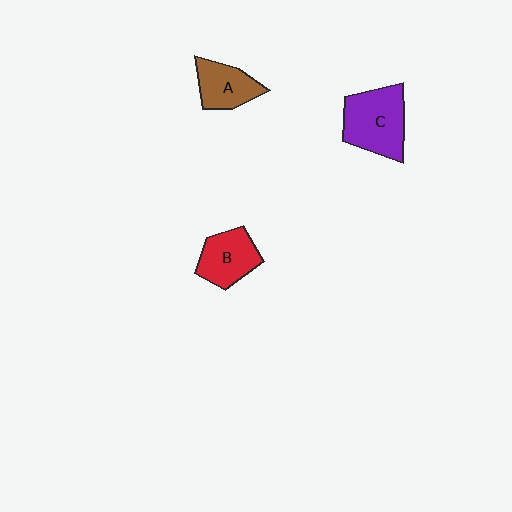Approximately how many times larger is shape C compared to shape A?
Approximately 1.5 times.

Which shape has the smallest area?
Shape A (brown).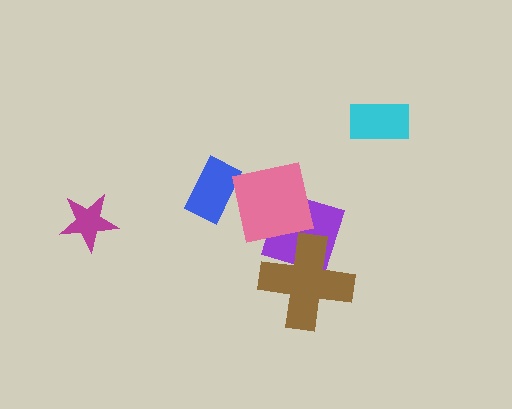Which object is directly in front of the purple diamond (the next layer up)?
The brown cross is directly in front of the purple diamond.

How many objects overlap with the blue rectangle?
1 object overlaps with the blue rectangle.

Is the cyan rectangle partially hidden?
No, no other shape covers it.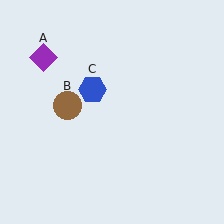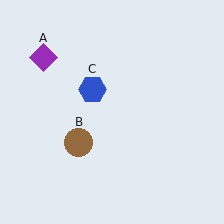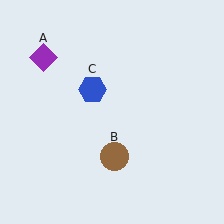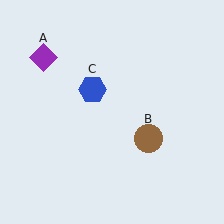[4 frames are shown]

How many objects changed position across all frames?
1 object changed position: brown circle (object B).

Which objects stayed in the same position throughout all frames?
Purple diamond (object A) and blue hexagon (object C) remained stationary.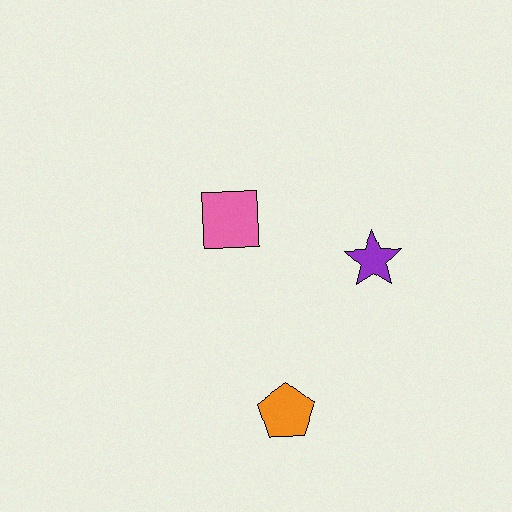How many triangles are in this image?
There are no triangles.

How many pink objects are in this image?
There is 1 pink object.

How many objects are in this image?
There are 3 objects.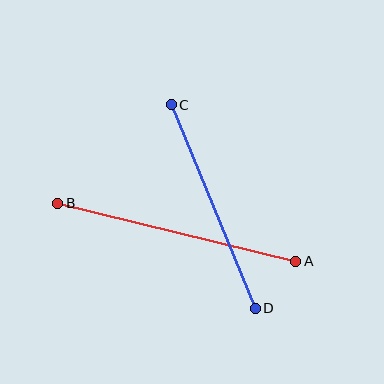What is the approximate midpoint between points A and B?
The midpoint is at approximately (177, 232) pixels.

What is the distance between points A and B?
The distance is approximately 245 pixels.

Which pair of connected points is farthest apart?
Points A and B are farthest apart.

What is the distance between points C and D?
The distance is approximately 220 pixels.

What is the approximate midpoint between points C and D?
The midpoint is at approximately (213, 206) pixels.